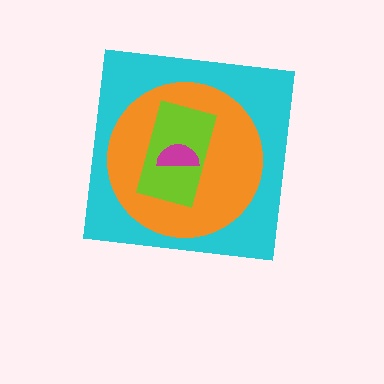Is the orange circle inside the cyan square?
Yes.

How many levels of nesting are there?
4.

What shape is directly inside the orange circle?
The lime rectangle.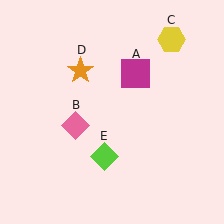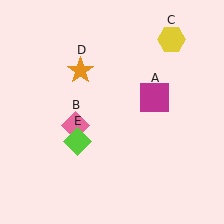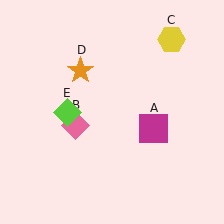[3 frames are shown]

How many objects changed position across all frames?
2 objects changed position: magenta square (object A), lime diamond (object E).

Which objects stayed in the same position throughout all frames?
Pink diamond (object B) and yellow hexagon (object C) and orange star (object D) remained stationary.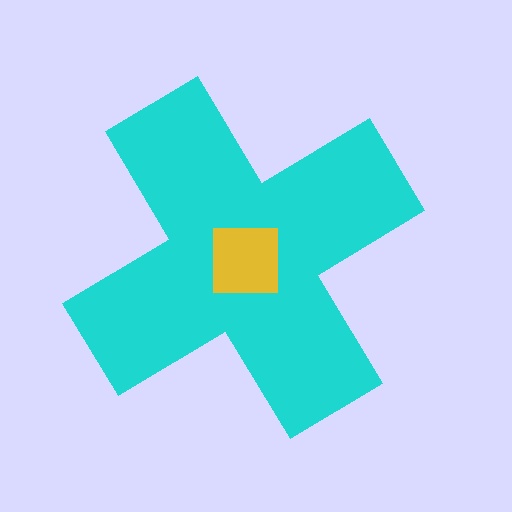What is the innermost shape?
The yellow square.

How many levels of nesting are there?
2.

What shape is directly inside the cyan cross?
The yellow square.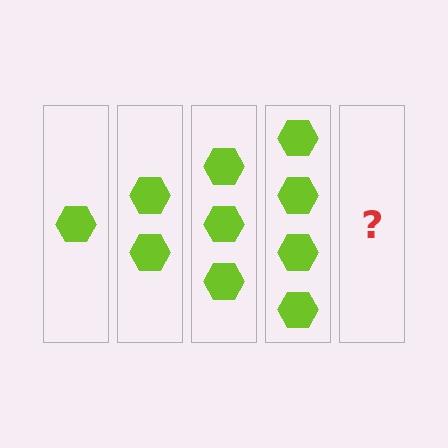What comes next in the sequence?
The next element should be 5 hexagons.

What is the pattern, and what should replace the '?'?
The pattern is that each step adds one more hexagon. The '?' should be 5 hexagons.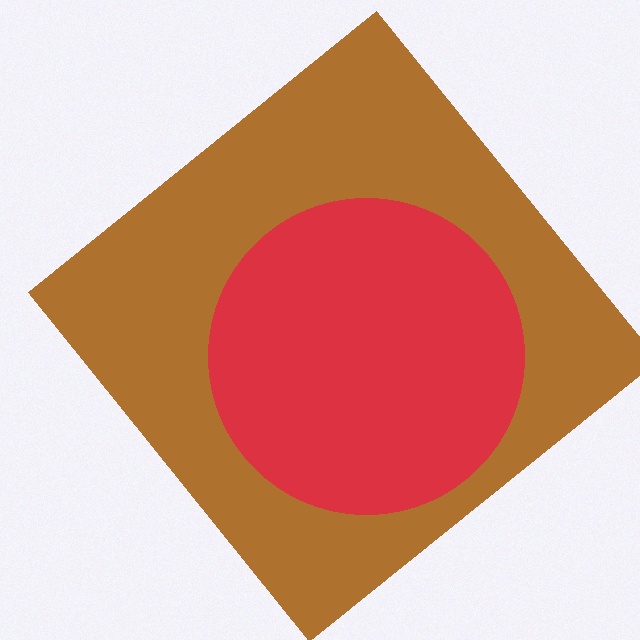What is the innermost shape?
The red circle.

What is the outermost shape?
The brown diamond.